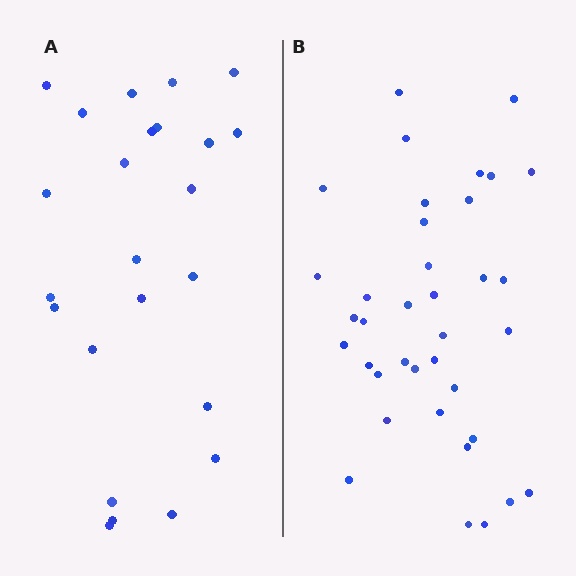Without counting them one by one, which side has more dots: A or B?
Region B (the right region) has more dots.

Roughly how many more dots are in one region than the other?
Region B has approximately 15 more dots than region A.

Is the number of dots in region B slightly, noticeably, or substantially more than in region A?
Region B has substantially more. The ratio is roughly 1.5 to 1.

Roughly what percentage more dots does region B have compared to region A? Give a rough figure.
About 55% more.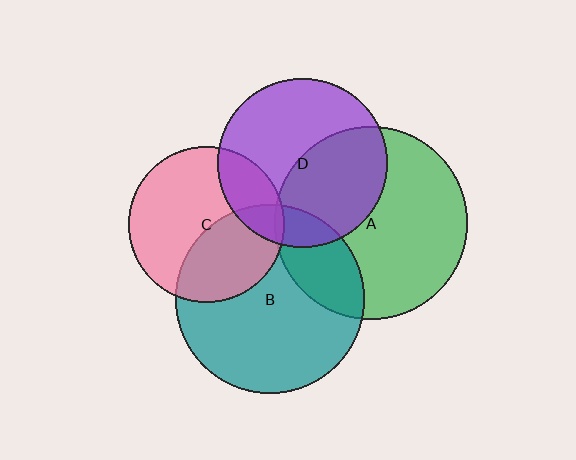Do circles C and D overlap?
Yes.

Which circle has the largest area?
Circle A (green).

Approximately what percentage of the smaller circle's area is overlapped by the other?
Approximately 20%.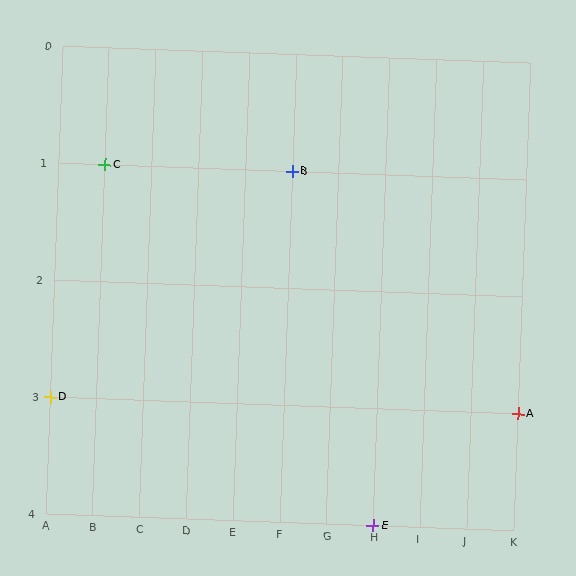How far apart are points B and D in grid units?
Points B and D are 5 columns and 2 rows apart (about 5.4 grid units diagonally).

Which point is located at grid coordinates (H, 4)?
Point E is at (H, 4).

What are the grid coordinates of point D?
Point D is at grid coordinates (A, 3).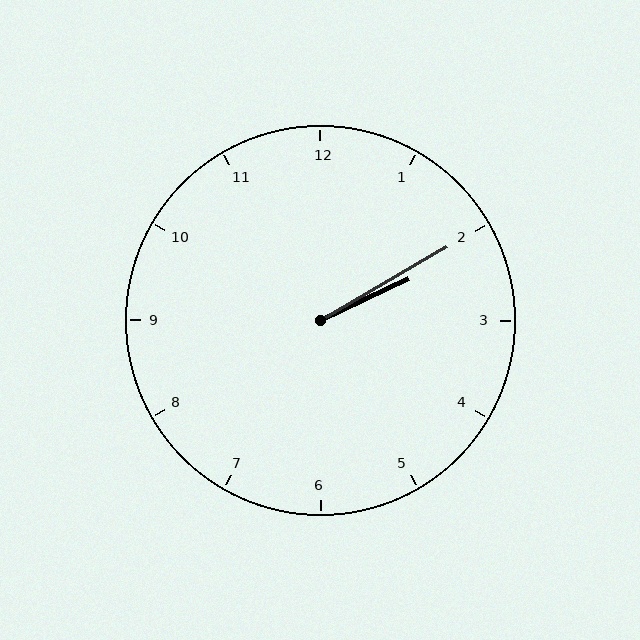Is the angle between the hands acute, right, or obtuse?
It is acute.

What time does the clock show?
2:10.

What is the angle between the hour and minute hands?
Approximately 5 degrees.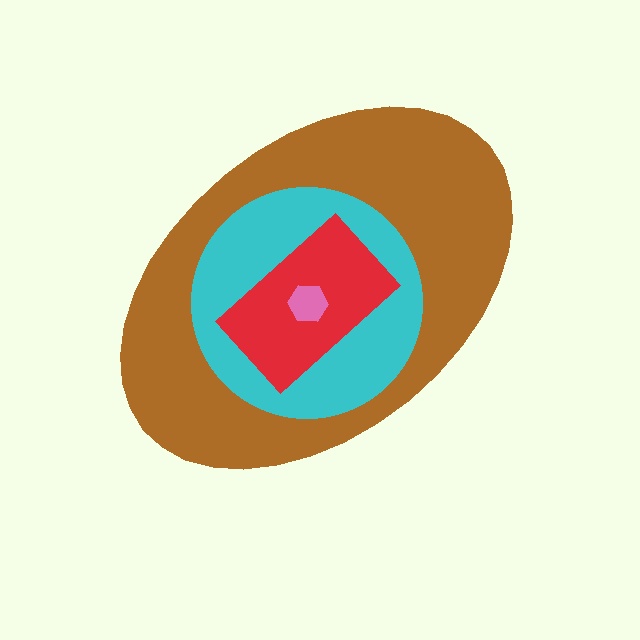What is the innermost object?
The pink hexagon.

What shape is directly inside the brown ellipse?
The cyan circle.